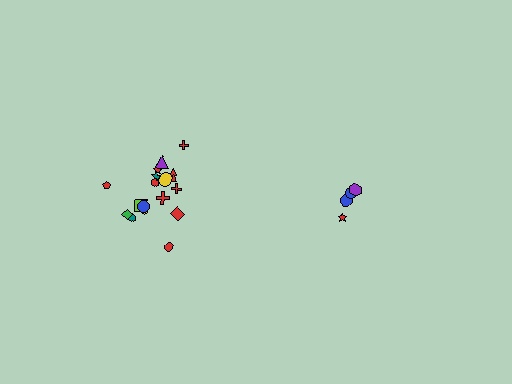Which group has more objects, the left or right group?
The left group.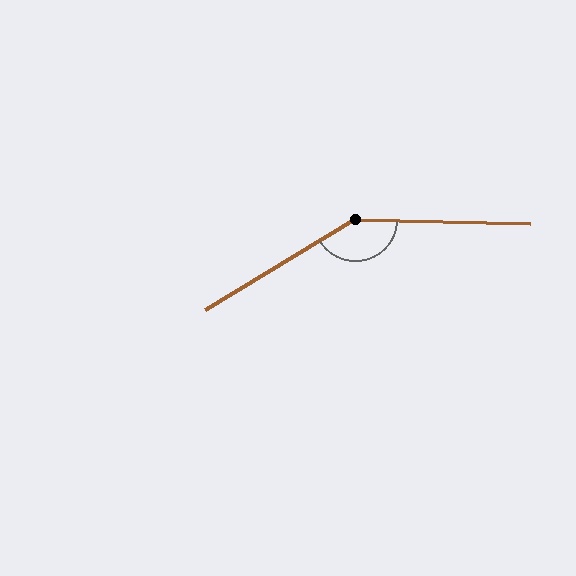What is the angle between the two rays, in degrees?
Approximately 148 degrees.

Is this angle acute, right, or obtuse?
It is obtuse.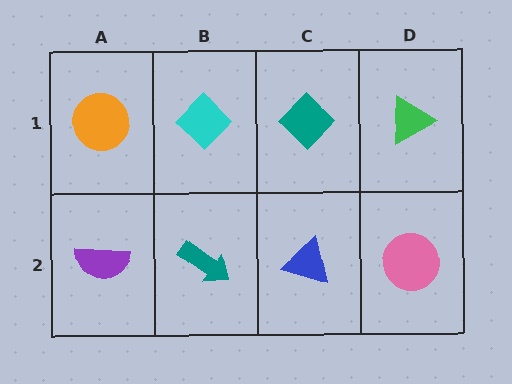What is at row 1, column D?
A green triangle.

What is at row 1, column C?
A teal diamond.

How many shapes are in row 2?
4 shapes.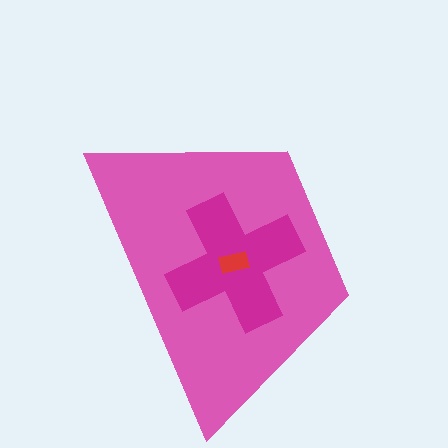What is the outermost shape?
The pink trapezoid.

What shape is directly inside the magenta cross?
The red rectangle.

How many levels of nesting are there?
3.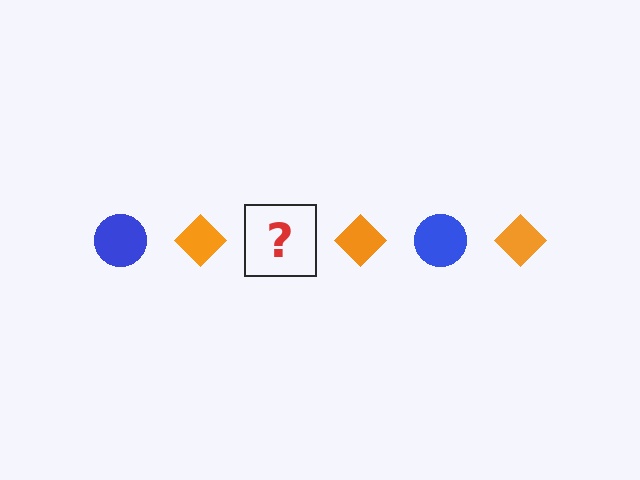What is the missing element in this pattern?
The missing element is a blue circle.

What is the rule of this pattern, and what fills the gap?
The rule is that the pattern alternates between blue circle and orange diamond. The gap should be filled with a blue circle.